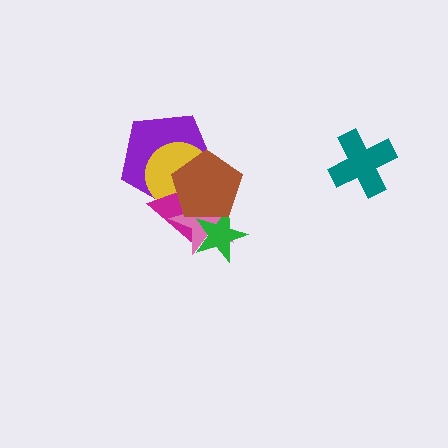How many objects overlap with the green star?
3 objects overlap with the green star.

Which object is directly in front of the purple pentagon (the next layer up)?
The yellow circle is directly in front of the purple pentagon.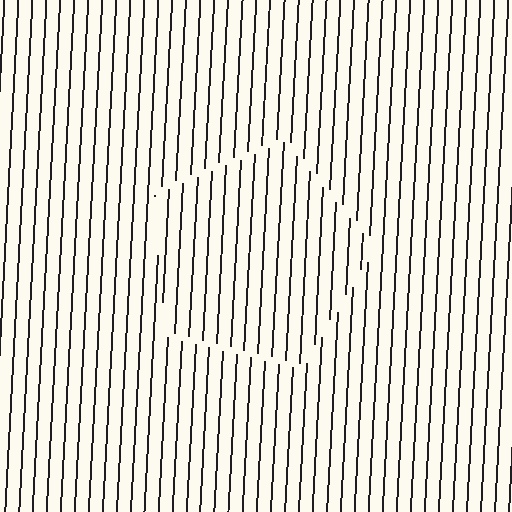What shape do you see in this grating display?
An illusory pentagon. The interior of the shape contains the same grating, shifted by half a period — the contour is defined by the phase discontinuity where line-ends from the inner and outer gratings abut.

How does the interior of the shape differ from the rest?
The interior of the shape contains the same grating, shifted by half a period — the contour is defined by the phase discontinuity where line-ends from the inner and outer gratings abut.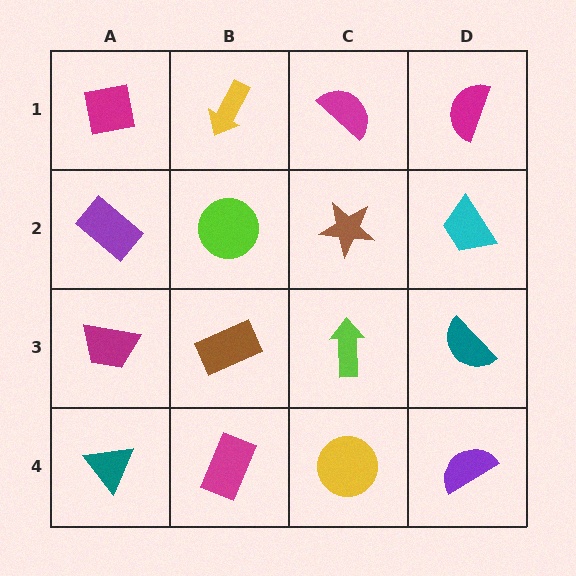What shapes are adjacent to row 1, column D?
A cyan trapezoid (row 2, column D), a magenta semicircle (row 1, column C).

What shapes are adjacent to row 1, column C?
A brown star (row 2, column C), a yellow arrow (row 1, column B), a magenta semicircle (row 1, column D).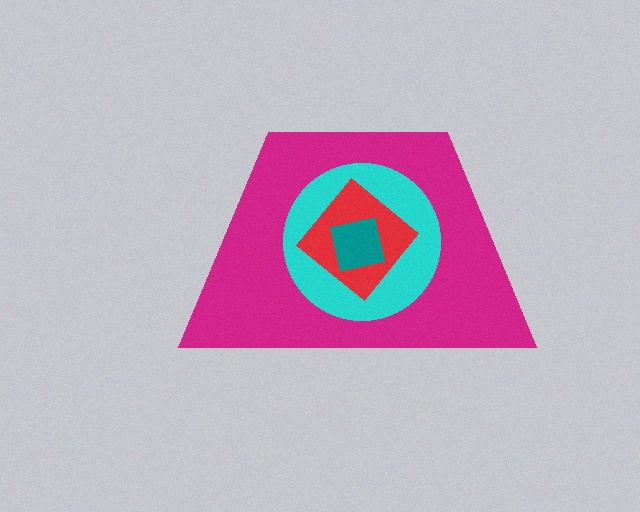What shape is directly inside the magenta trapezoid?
The cyan circle.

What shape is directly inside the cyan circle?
The red diamond.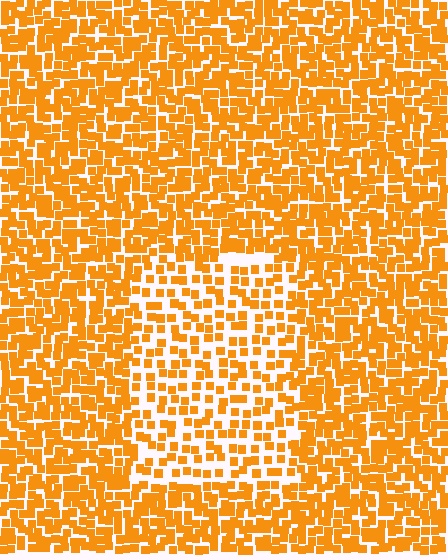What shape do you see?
I see a rectangle.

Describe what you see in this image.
The image contains small orange elements arranged at two different densities. A rectangle-shaped region is visible where the elements are less densely packed than the surrounding area.